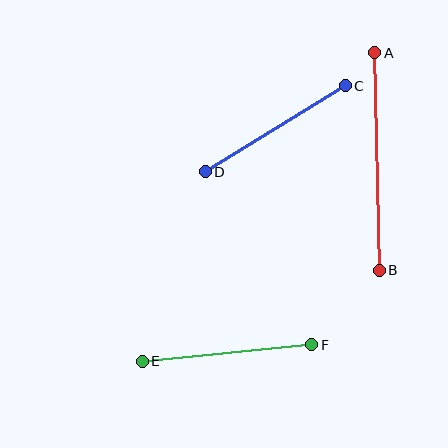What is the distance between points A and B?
The distance is approximately 218 pixels.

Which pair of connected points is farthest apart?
Points A and B are farthest apart.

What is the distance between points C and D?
The distance is approximately 164 pixels.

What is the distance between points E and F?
The distance is approximately 171 pixels.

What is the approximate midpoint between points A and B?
The midpoint is at approximately (377, 161) pixels.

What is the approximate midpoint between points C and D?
The midpoint is at approximately (275, 129) pixels.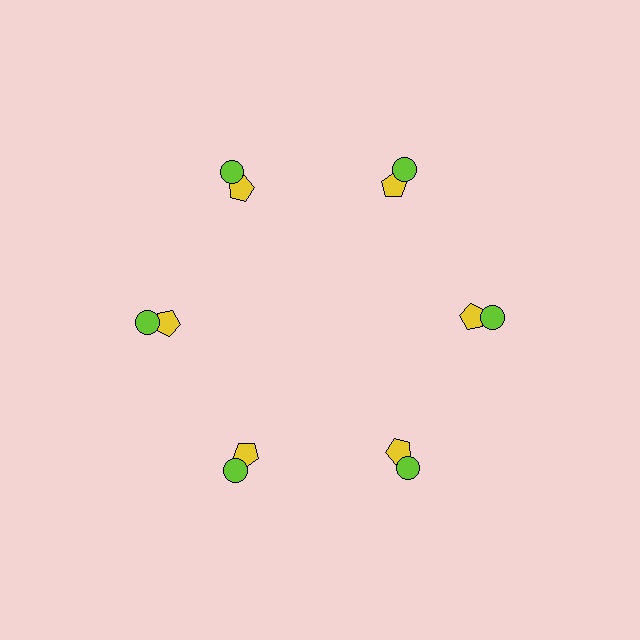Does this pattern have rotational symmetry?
Yes, this pattern has 6-fold rotational symmetry. It looks the same after rotating 60 degrees around the center.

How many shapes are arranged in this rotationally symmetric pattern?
There are 12 shapes, arranged in 6 groups of 2.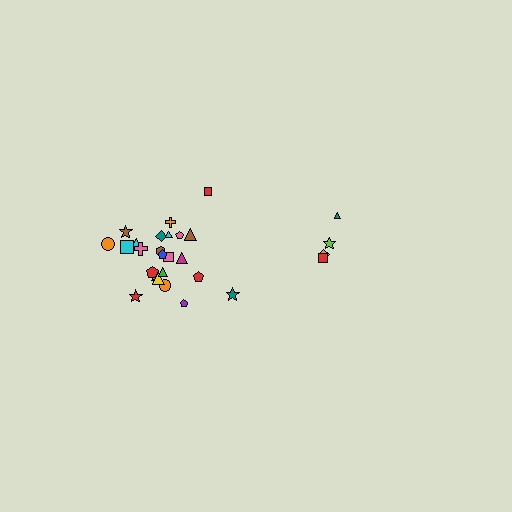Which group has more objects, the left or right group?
The left group.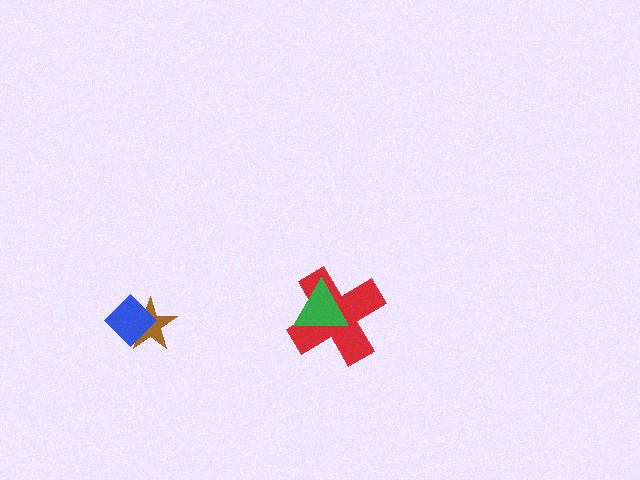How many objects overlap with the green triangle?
1 object overlaps with the green triangle.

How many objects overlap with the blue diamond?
1 object overlaps with the blue diamond.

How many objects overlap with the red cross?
1 object overlaps with the red cross.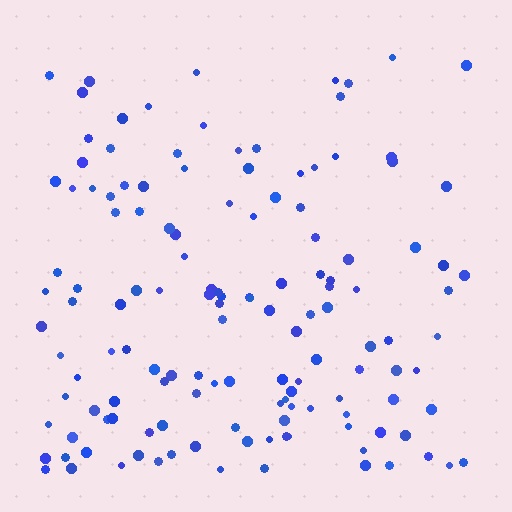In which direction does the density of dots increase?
From top to bottom, with the bottom side densest.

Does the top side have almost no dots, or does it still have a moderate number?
Still a moderate number, just noticeably fewer than the bottom.